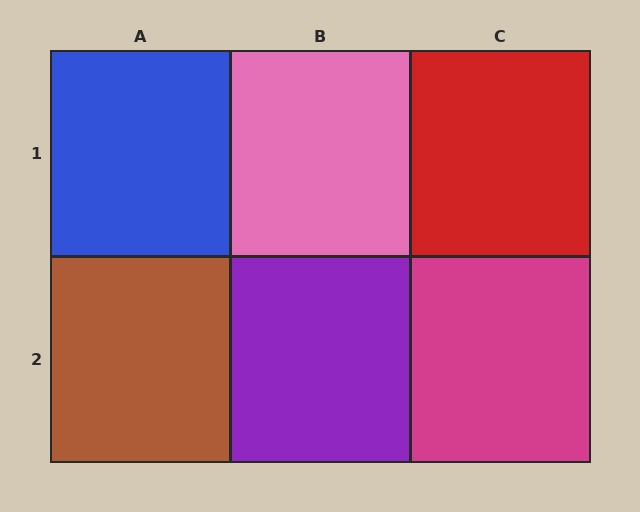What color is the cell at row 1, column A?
Blue.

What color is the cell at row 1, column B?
Pink.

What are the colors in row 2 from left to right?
Brown, purple, magenta.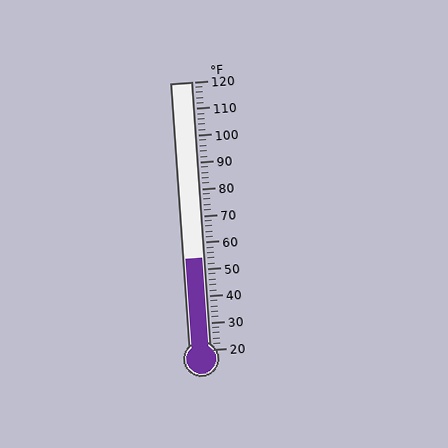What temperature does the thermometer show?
The thermometer shows approximately 54°F.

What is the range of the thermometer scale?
The thermometer scale ranges from 20°F to 120°F.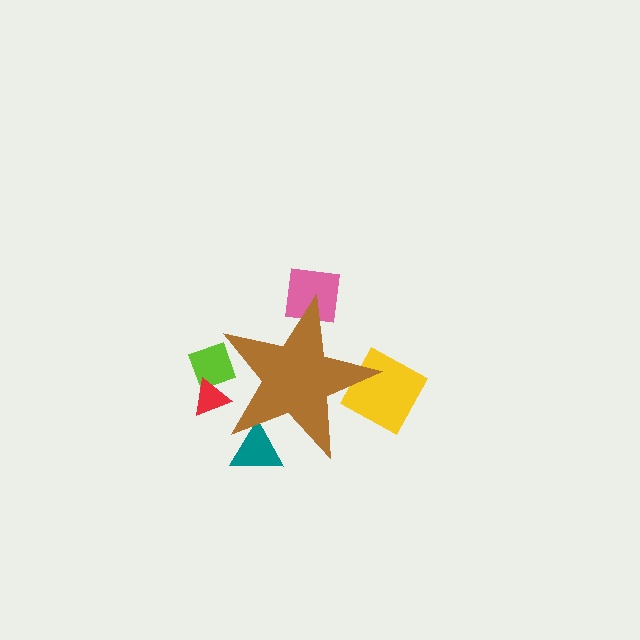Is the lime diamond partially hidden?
Yes, the lime diamond is partially hidden behind the brown star.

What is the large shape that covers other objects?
A brown star.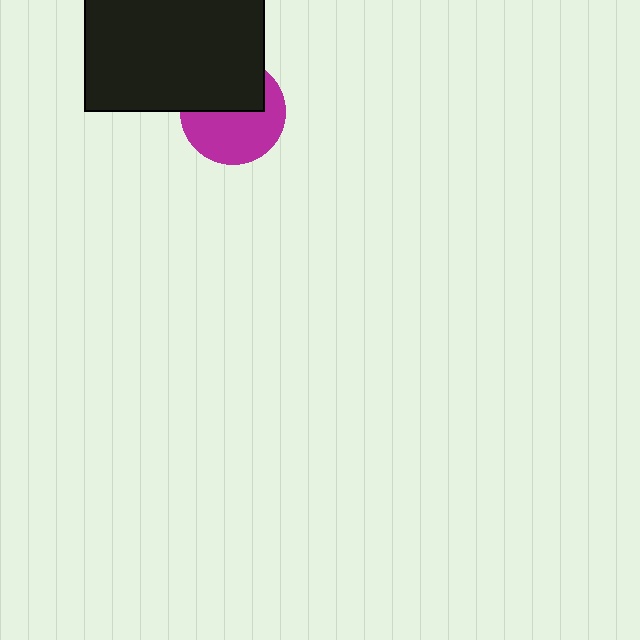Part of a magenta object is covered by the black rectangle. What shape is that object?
It is a circle.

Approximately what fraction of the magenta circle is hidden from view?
Roughly 43% of the magenta circle is hidden behind the black rectangle.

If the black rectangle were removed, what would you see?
You would see the complete magenta circle.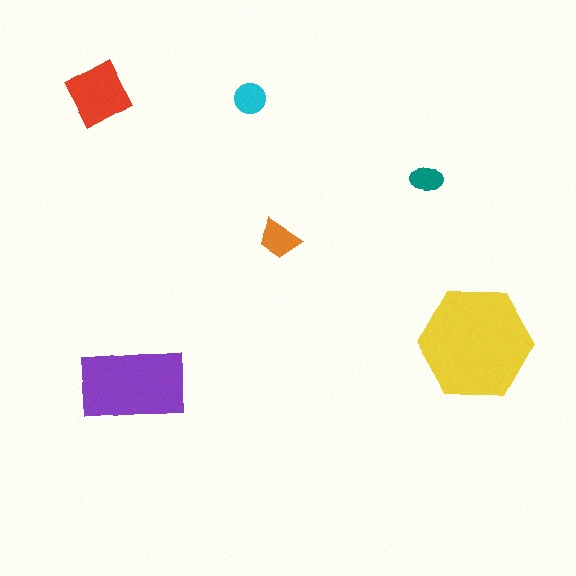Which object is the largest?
The yellow hexagon.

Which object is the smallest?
The teal ellipse.